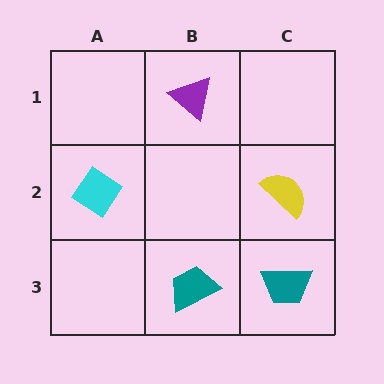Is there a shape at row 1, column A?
No, that cell is empty.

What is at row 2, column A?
A cyan diamond.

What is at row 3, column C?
A teal trapezoid.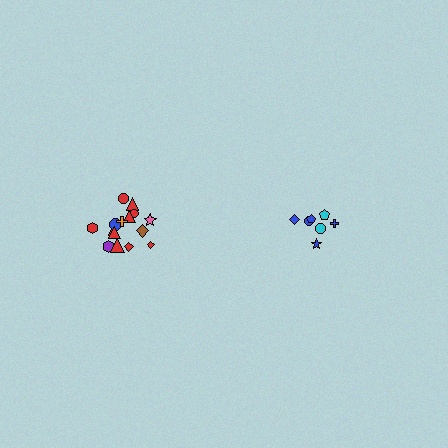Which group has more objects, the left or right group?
The left group.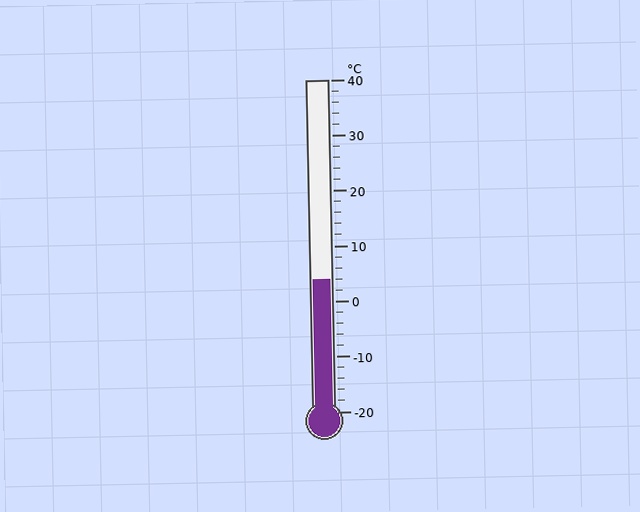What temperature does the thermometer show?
The thermometer shows approximately 4°C.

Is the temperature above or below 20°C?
The temperature is below 20°C.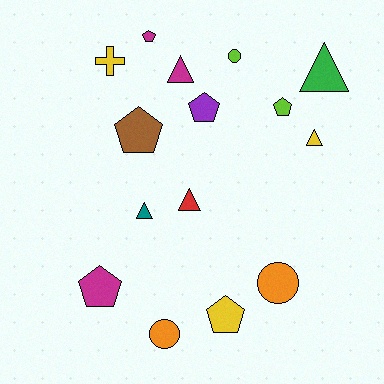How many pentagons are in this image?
There are 6 pentagons.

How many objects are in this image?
There are 15 objects.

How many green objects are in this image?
There is 1 green object.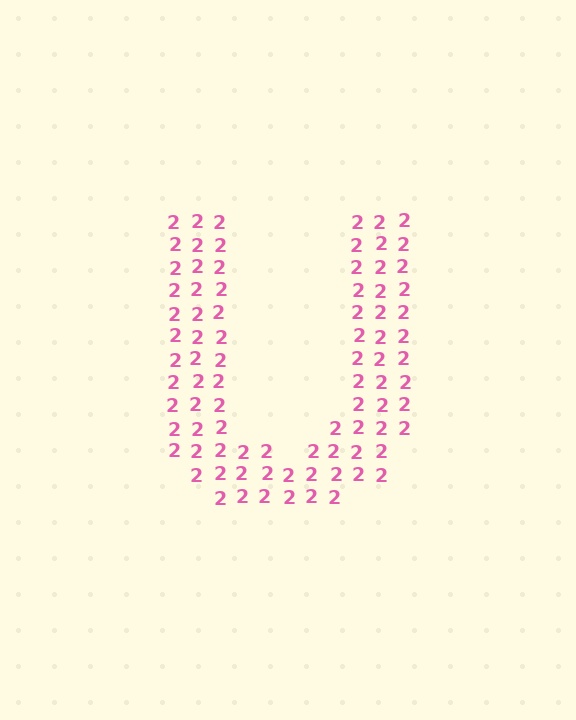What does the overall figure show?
The overall figure shows the letter U.